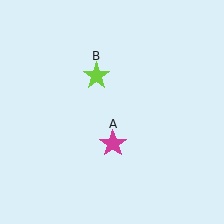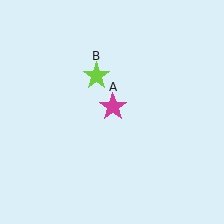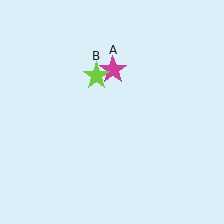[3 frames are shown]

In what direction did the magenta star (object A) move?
The magenta star (object A) moved up.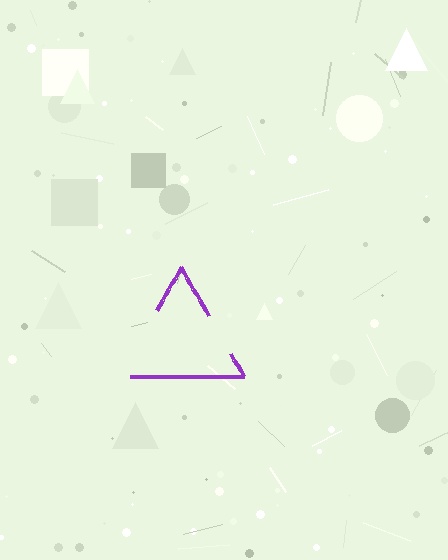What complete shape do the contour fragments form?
The contour fragments form a triangle.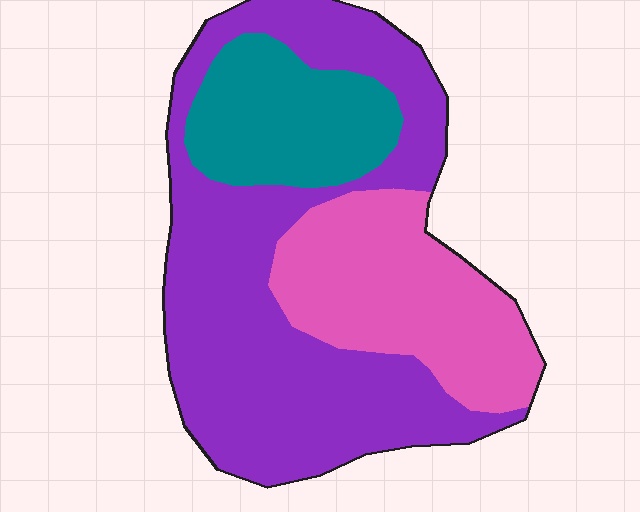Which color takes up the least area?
Teal, at roughly 20%.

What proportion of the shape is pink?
Pink covers 27% of the shape.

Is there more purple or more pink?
Purple.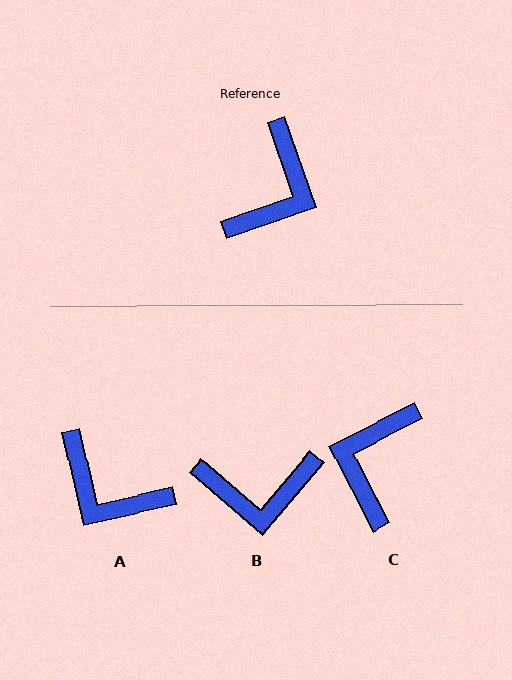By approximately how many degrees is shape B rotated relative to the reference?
Approximately 60 degrees clockwise.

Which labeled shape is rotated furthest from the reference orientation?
C, about 172 degrees away.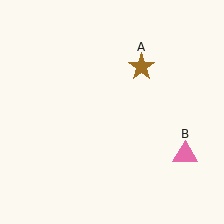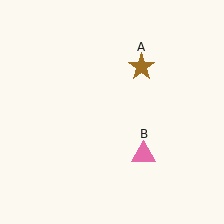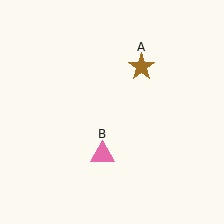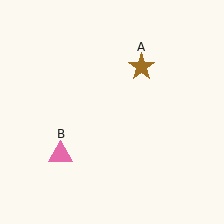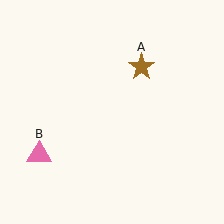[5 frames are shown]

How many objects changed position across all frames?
1 object changed position: pink triangle (object B).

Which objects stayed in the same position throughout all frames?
Brown star (object A) remained stationary.